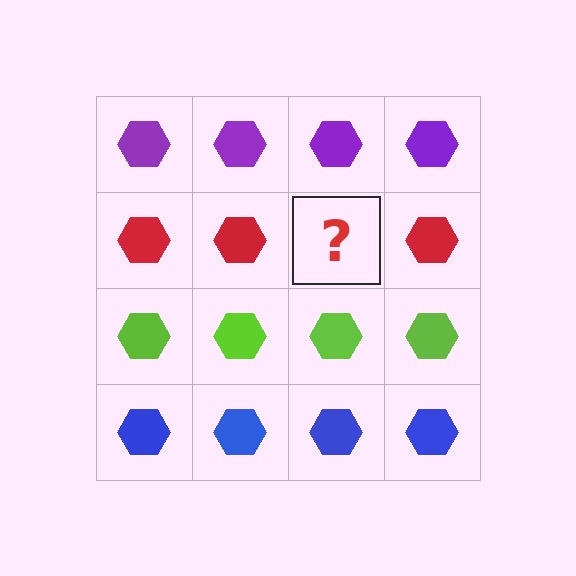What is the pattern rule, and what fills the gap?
The rule is that each row has a consistent color. The gap should be filled with a red hexagon.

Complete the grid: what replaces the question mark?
The question mark should be replaced with a red hexagon.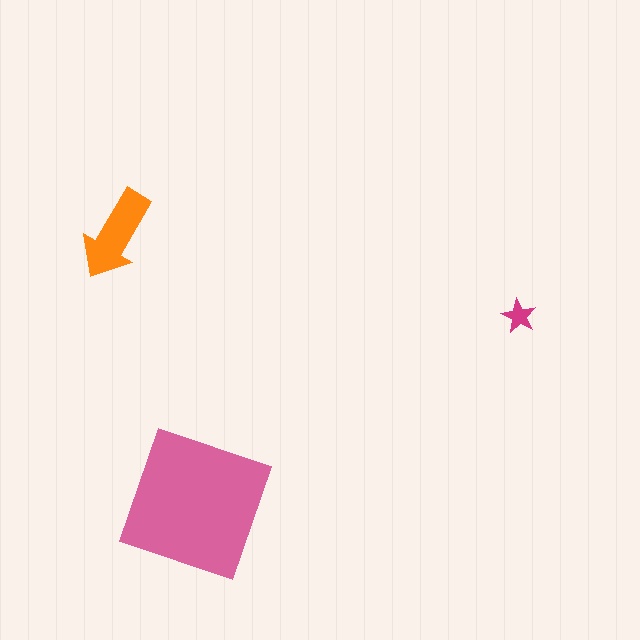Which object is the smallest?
The magenta star.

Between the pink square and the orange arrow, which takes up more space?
The pink square.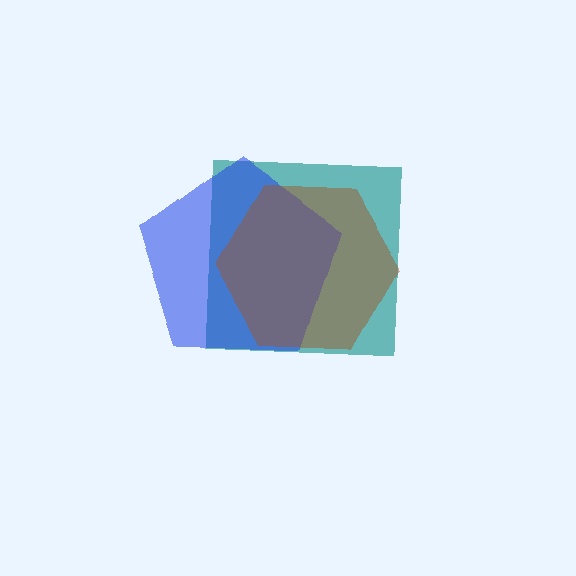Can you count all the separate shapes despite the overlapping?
Yes, there are 3 separate shapes.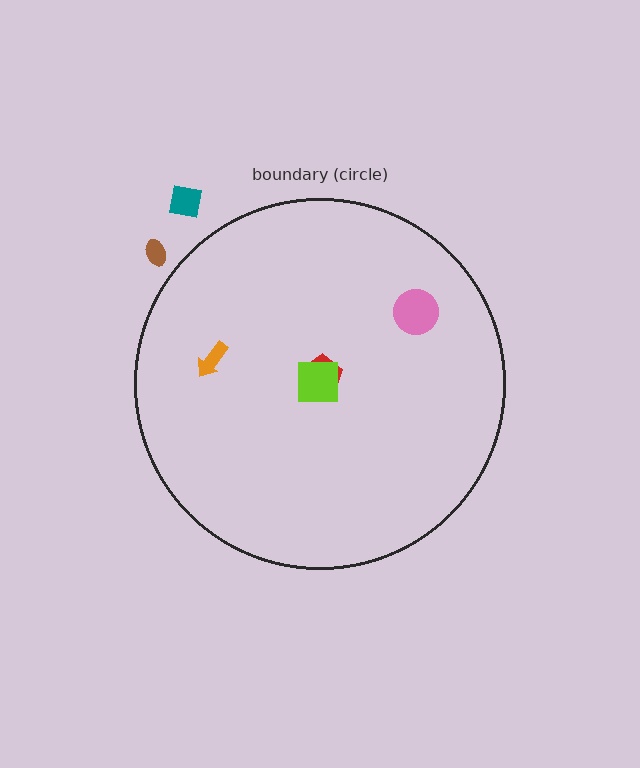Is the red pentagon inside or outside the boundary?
Inside.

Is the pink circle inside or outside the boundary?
Inside.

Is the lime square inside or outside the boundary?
Inside.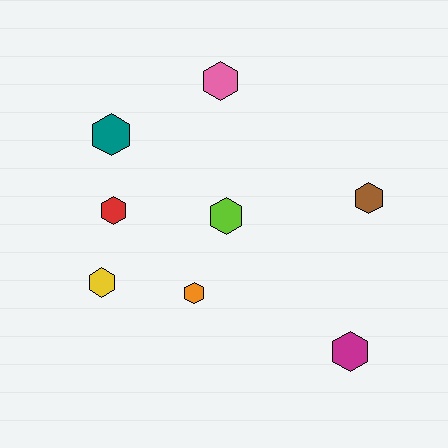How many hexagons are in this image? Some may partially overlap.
There are 8 hexagons.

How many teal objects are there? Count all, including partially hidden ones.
There is 1 teal object.